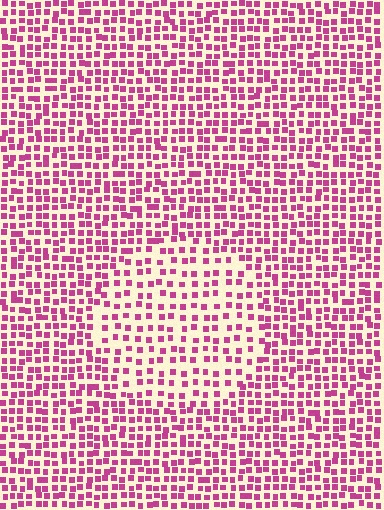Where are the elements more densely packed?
The elements are more densely packed outside the circle boundary.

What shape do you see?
I see a circle.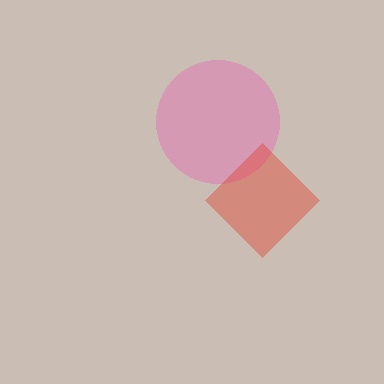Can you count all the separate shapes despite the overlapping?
Yes, there are 2 separate shapes.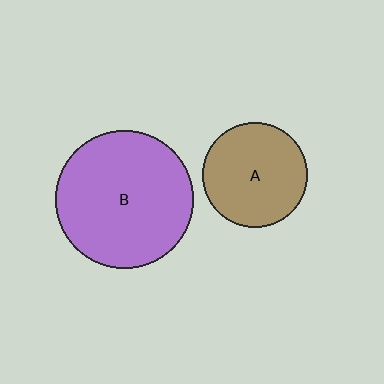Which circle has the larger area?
Circle B (purple).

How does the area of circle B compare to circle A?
Approximately 1.7 times.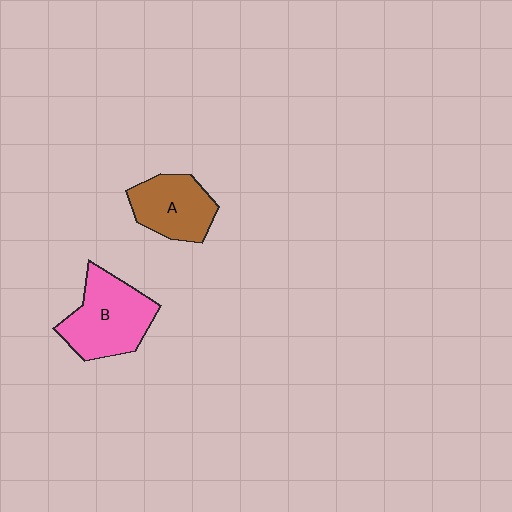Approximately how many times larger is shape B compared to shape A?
Approximately 1.3 times.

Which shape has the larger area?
Shape B (pink).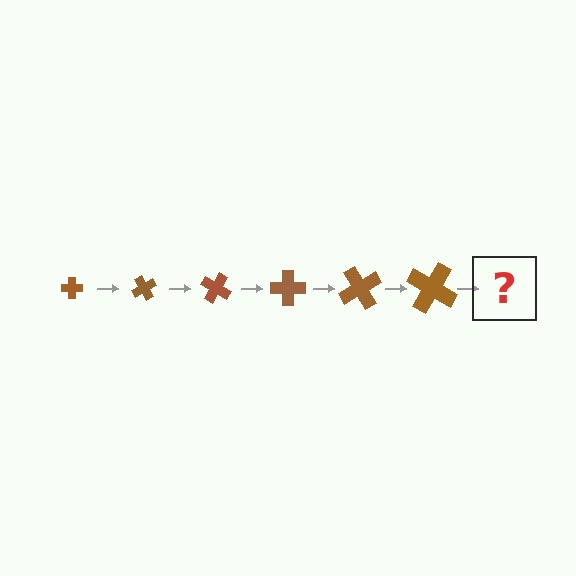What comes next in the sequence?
The next element should be a cross, larger than the previous one and rotated 360 degrees from the start.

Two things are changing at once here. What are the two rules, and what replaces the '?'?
The two rules are that the cross grows larger each step and it rotates 60 degrees each step. The '?' should be a cross, larger than the previous one and rotated 360 degrees from the start.